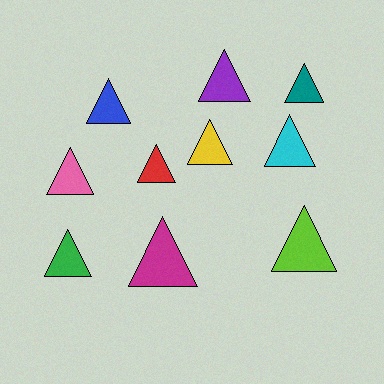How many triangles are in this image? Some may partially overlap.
There are 10 triangles.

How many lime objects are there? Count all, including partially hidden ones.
There is 1 lime object.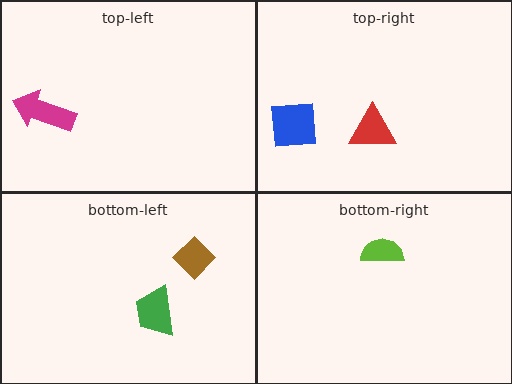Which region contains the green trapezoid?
The bottom-left region.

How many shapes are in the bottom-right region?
1.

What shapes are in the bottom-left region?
The brown diamond, the green trapezoid.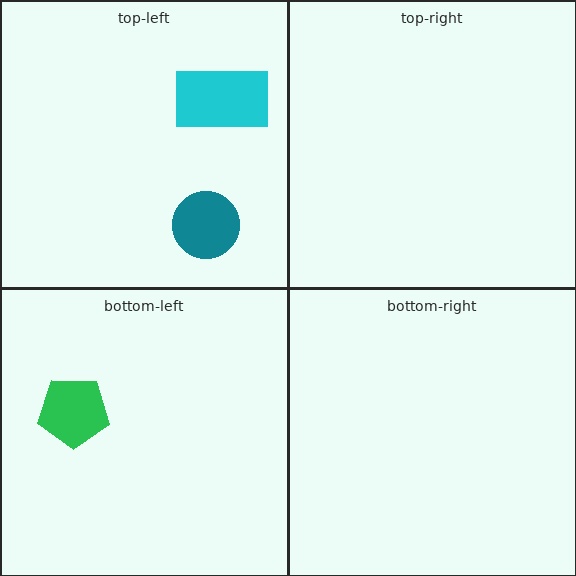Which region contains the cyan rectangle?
The top-left region.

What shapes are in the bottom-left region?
The green pentagon.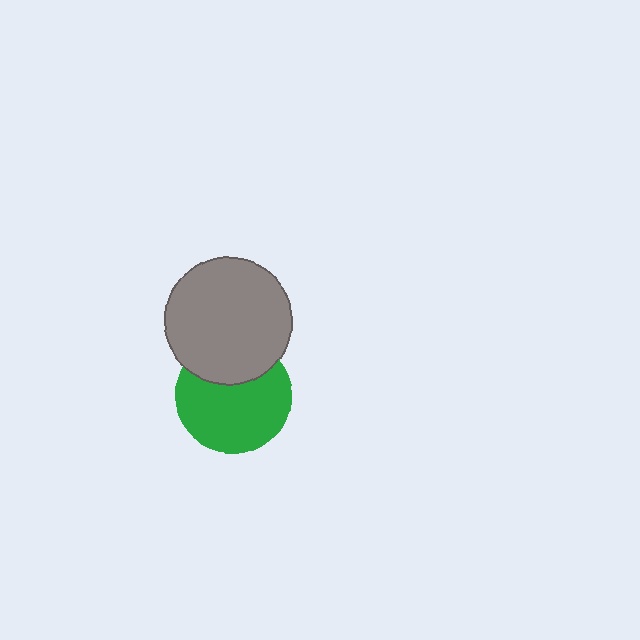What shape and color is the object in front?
The object in front is a gray circle.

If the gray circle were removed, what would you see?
You would see the complete green circle.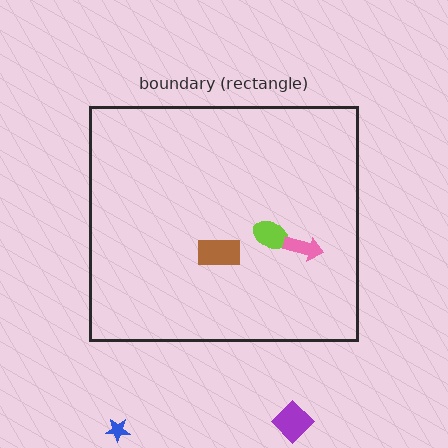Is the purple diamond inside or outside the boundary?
Outside.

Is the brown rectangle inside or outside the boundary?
Inside.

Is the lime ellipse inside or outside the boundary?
Inside.